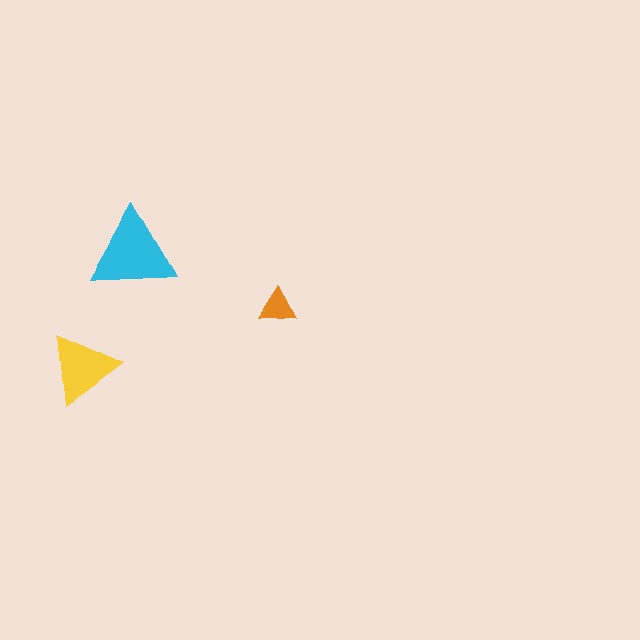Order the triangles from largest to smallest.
the cyan one, the yellow one, the orange one.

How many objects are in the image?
There are 3 objects in the image.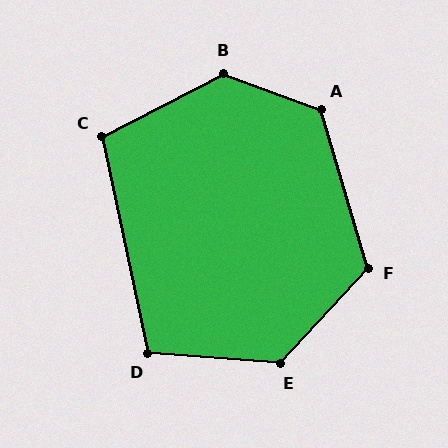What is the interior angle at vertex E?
Approximately 128 degrees (obtuse).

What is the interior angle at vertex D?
Approximately 106 degrees (obtuse).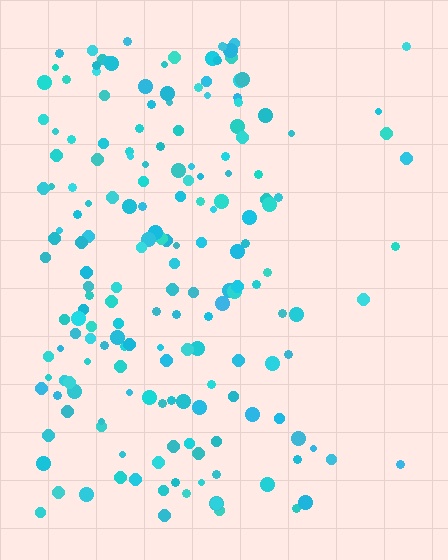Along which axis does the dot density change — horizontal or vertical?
Horizontal.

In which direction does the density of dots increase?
From right to left, with the left side densest.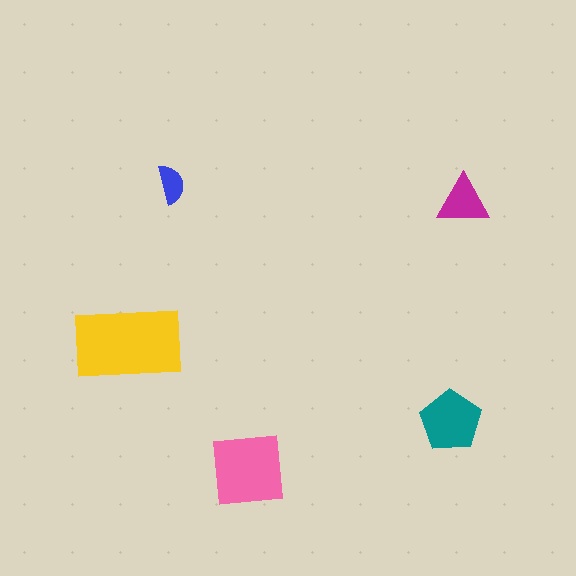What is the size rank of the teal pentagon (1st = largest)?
3rd.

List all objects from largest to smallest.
The yellow rectangle, the pink square, the teal pentagon, the magenta triangle, the blue semicircle.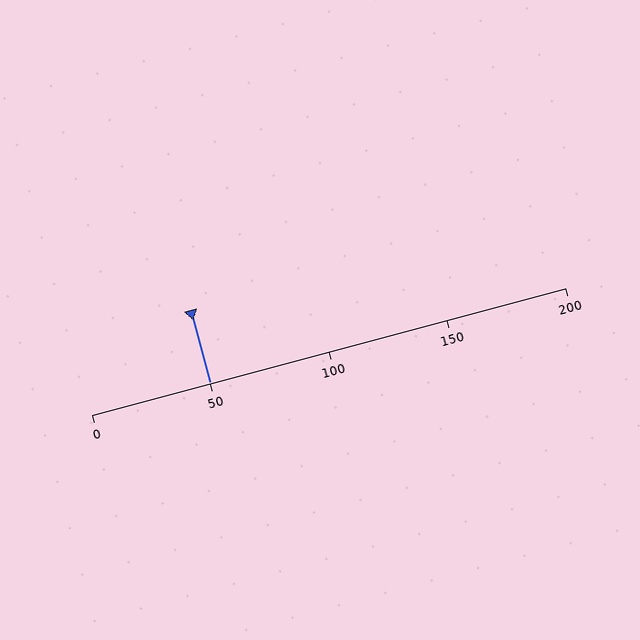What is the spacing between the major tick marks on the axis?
The major ticks are spaced 50 apart.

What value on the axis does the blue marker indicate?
The marker indicates approximately 50.